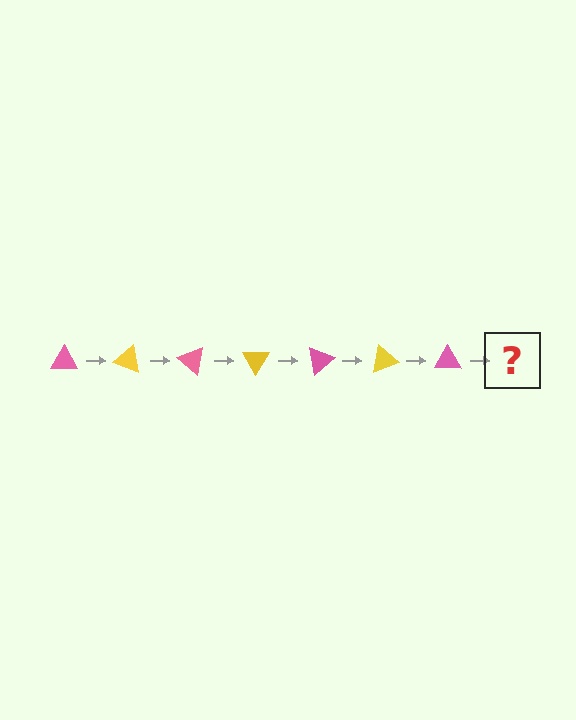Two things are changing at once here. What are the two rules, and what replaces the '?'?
The two rules are that it rotates 20 degrees each step and the color cycles through pink and yellow. The '?' should be a yellow triangle, rotated 140 degrees from the start.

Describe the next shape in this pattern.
It should be a yellow triangle, rotated 140 degrees from the start.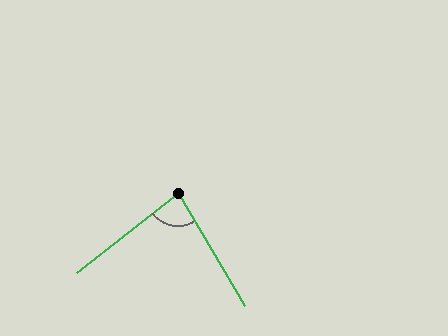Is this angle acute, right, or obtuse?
It is acute.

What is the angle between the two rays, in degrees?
Approximately 82 degrees.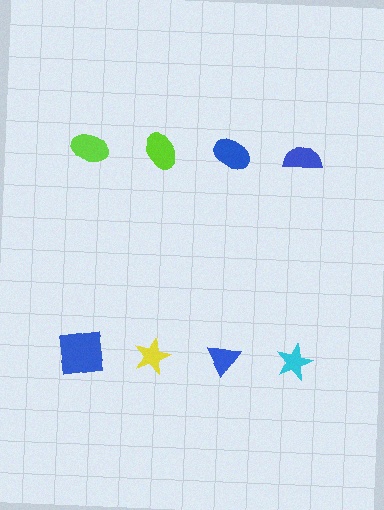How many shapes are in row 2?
4 shapes.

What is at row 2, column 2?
A yellow star.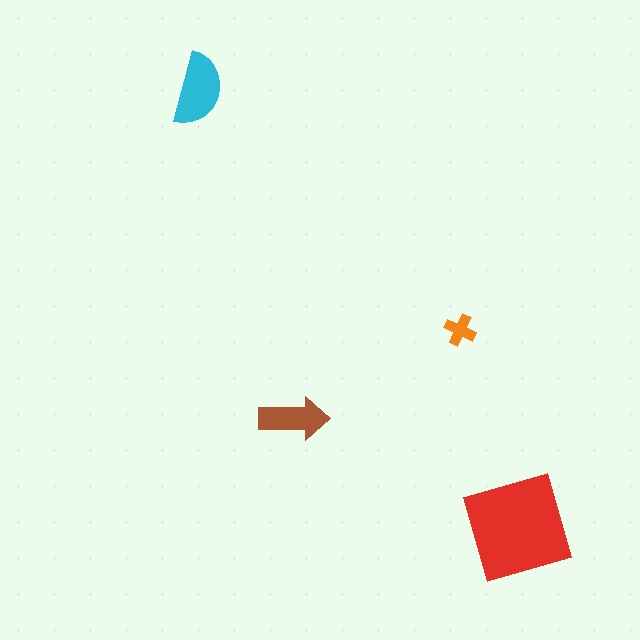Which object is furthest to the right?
The red square is rightmost.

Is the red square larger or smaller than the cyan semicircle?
Larger.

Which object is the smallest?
The orange cross.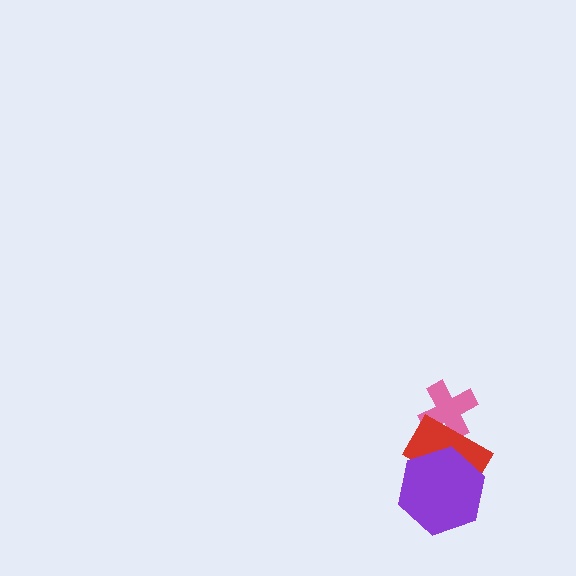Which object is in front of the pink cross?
The red rectangle is in front of the pink cross.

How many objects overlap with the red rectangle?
2 objects overlap with the red rectangle.